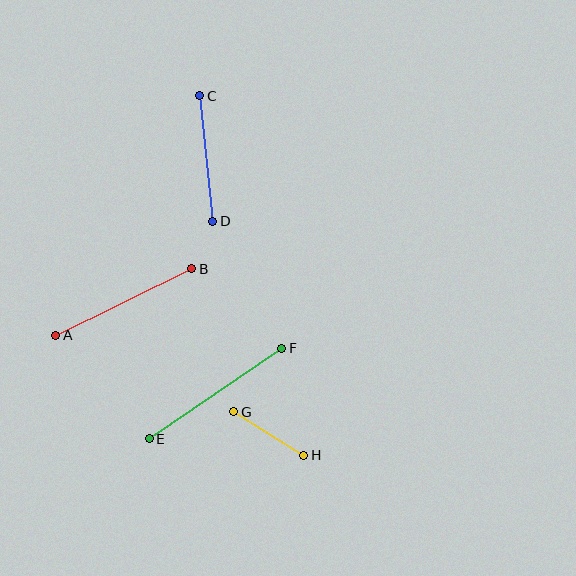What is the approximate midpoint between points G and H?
The midpoint is at approximately (269, 433) pixels.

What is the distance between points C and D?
The distance is approximately 126 pixels.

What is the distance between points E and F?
The distance is approximately 160 pixels.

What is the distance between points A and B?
The distance is approximately 151 pixels.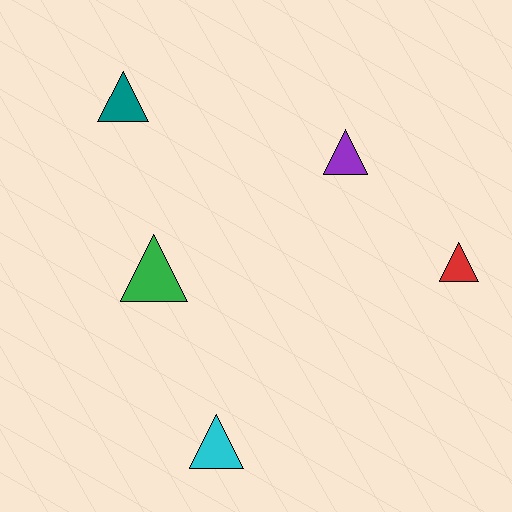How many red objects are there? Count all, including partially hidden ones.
There is 1 red object.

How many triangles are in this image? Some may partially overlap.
There are 5 triangles.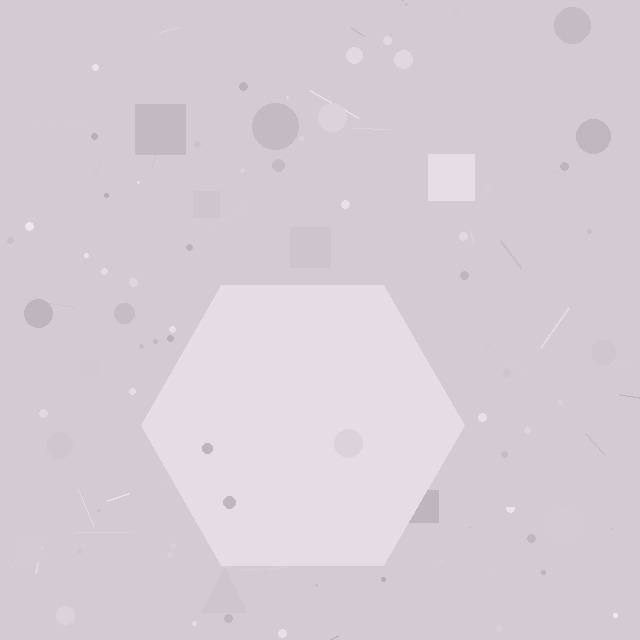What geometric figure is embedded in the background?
A hexagon is embedded in the background.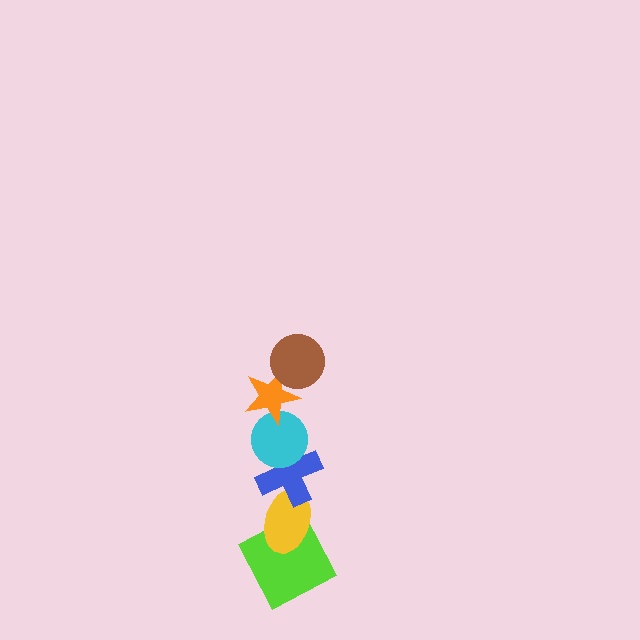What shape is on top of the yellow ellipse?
The blue cross is on top of the yellow ellipse.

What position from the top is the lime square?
The lime square is 6th from the top.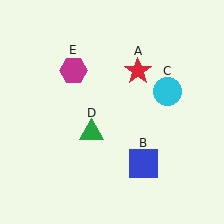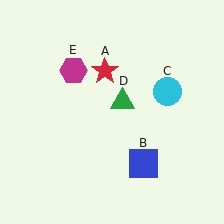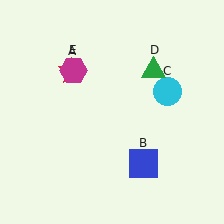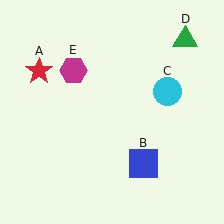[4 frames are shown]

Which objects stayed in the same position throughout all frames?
Blue square (object B) and cyan circle (object C) and magenta hexagon (object E) remained stationary.